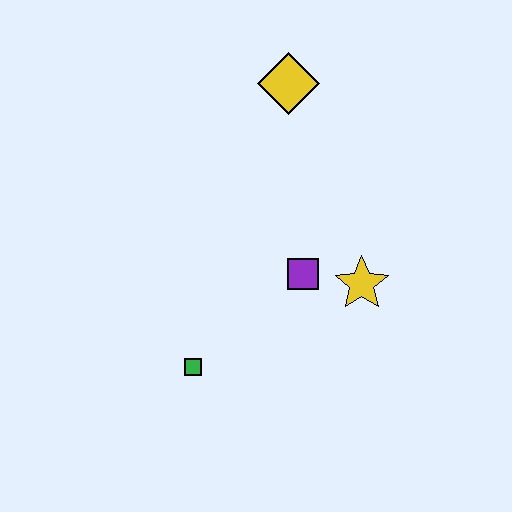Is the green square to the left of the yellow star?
Yes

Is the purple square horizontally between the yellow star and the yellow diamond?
Yes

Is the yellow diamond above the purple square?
Yes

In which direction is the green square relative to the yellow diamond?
The green square is below the yellow diamond.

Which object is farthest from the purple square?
The yellow diamond is farthest from the purple square.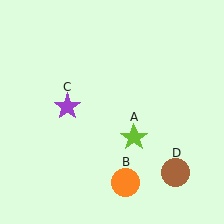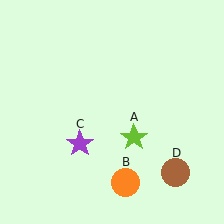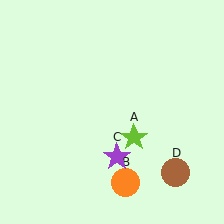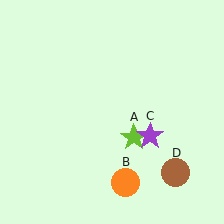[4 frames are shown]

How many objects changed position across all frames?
1 object changed position: purple star (object C).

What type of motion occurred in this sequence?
The purple star (object C) rotated counterclockwise around the center of the scene.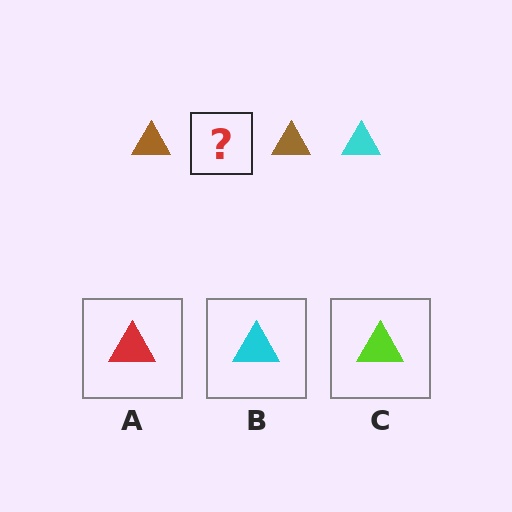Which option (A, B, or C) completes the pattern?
B.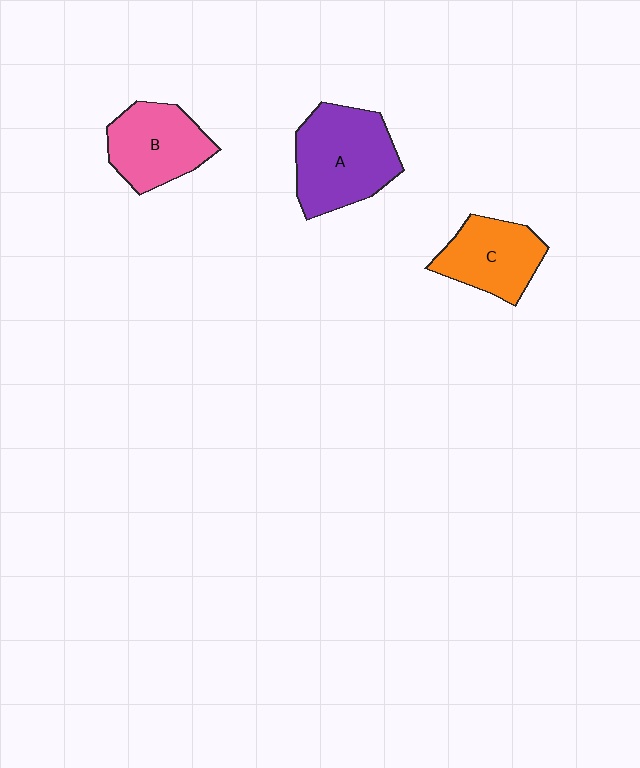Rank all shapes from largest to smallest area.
From largest to smallest: A (purple), B (pink), C (orange).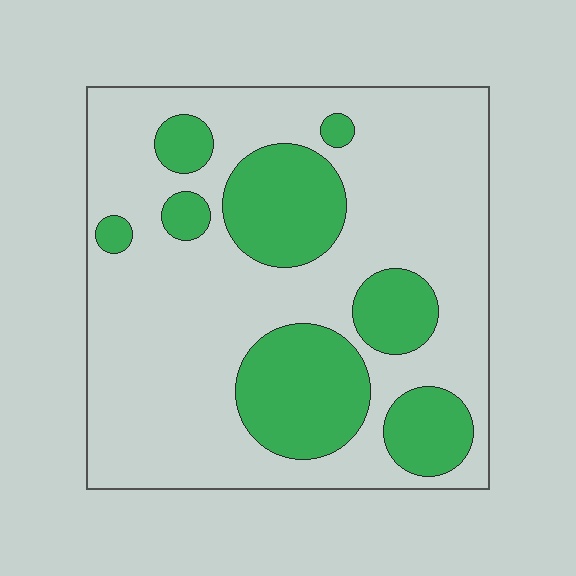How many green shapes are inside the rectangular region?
8.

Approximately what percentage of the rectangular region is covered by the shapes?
Approximately 30%.